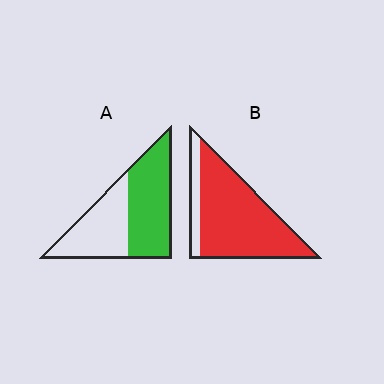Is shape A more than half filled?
Yes.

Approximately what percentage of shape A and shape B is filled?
A is approximately 55% and B is approximately 85%.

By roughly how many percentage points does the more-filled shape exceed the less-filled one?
By roughly 30 percentage points (B over A).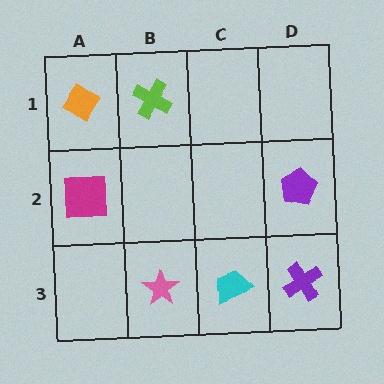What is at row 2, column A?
A magenta square.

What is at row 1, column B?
A lime cross.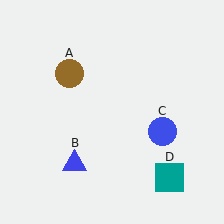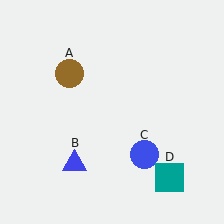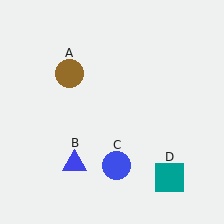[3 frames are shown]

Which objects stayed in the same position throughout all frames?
Brown circle (object A) and blue triangle (object B) and teal square (object D) remained stationary.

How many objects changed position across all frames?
1 object changed position: blue circle (object C).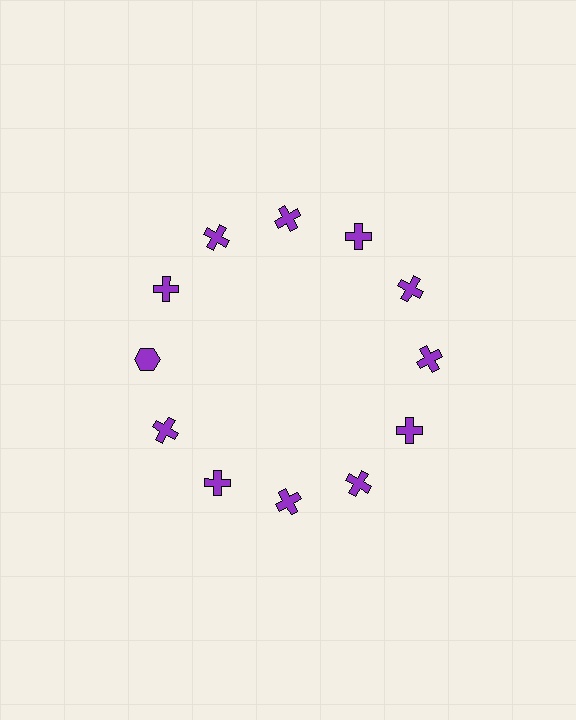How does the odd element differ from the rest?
It has a different shape: hexagon instead of cross.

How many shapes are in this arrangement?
There are 12 shapes arranged in a ring pattern.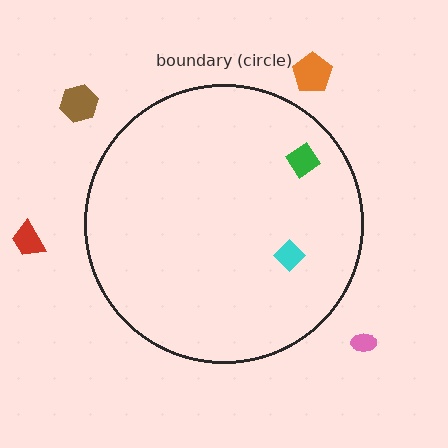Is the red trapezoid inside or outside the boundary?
Outside.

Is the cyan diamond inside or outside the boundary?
Inside.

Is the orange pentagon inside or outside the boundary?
Outside.